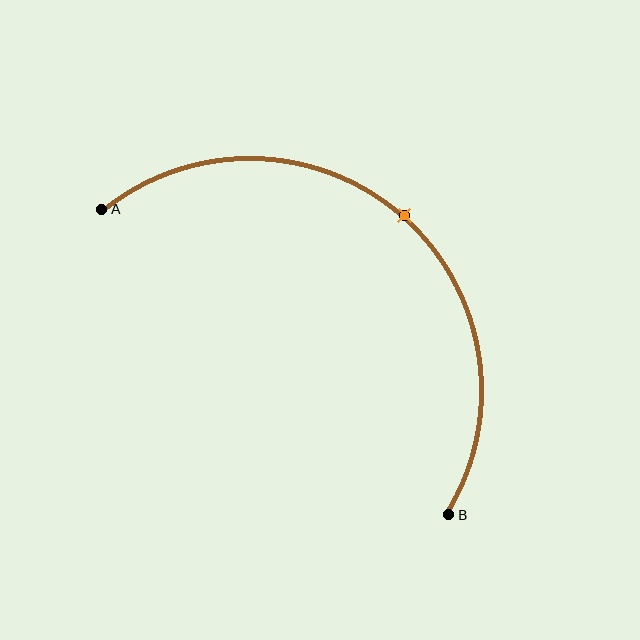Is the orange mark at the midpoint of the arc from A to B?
Yes. The orange mark lies on the arc at equal arc-length from both A and B — it is the arc midpoint.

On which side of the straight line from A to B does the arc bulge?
The arc bulges above and to the right of the straight line connecting A and B.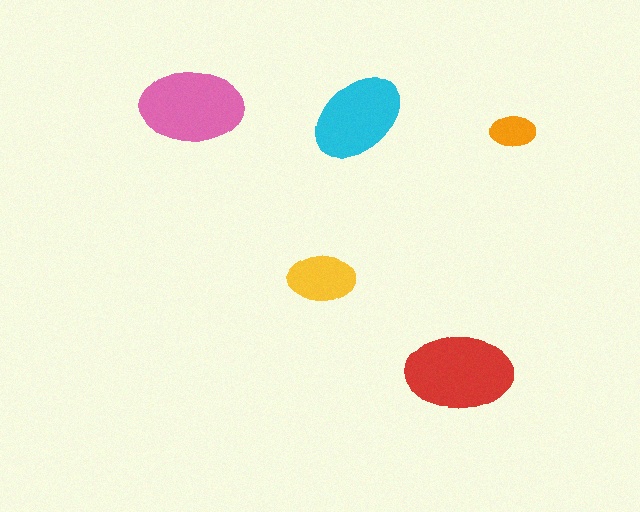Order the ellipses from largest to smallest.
the red one, the pink one, the cyan one, the yellow one, the orange one.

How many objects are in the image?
There are 5 objects in the image.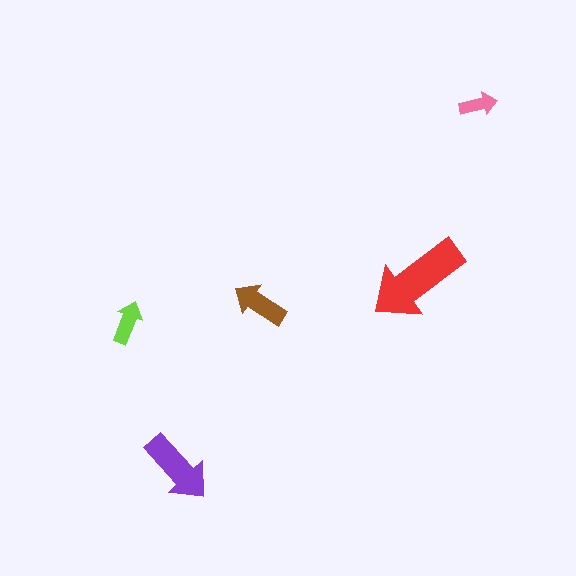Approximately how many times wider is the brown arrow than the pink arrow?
About 1.5 times wider.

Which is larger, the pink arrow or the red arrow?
The red one.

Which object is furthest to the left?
The lime arrow is leftmost.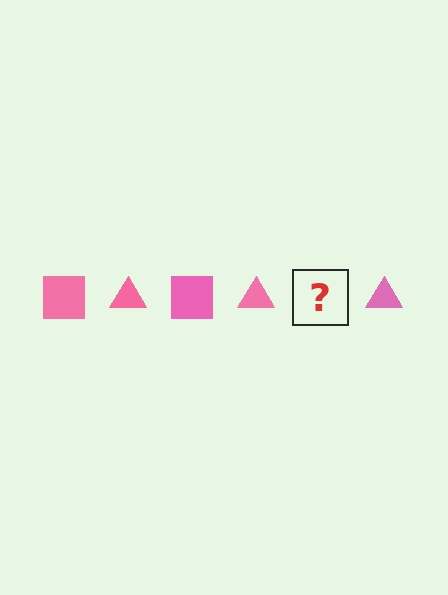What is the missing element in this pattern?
The missing element is a pink square.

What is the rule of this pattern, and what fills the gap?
The rule is that the pattern cycles through square, triangle shapes in pink. The gap should be filled with a pink square.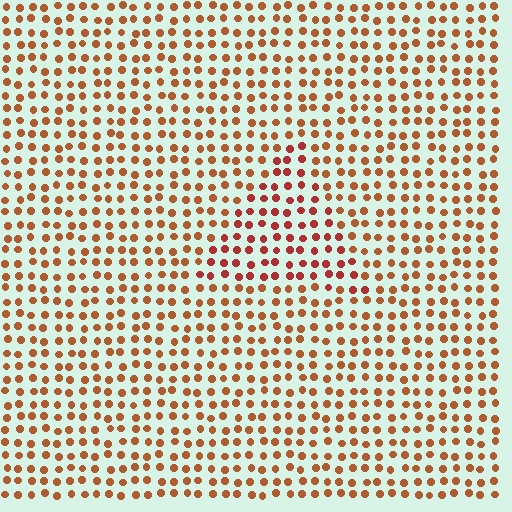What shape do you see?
I see a triangle.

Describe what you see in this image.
The image is filled with small brown elements in a uniform arrangement. A triangle-shaped region is visible where the elements are tinted to a slightly different hue, forming a subtle color boundary.